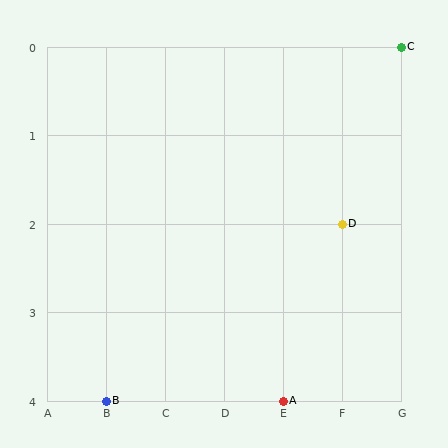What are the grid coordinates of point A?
Point A is at grid coordinates (E, 4).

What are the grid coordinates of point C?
Point C is at grid coordinates (G, 0).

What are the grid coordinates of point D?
Point D is at grid coordinates (F, 2).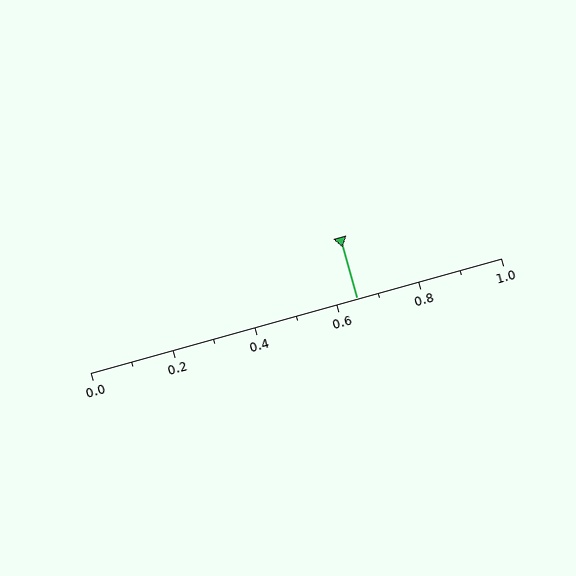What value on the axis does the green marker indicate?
The marker indicates approximately 0.65.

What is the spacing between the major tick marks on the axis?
The major ticks are spaced 0.2 apart.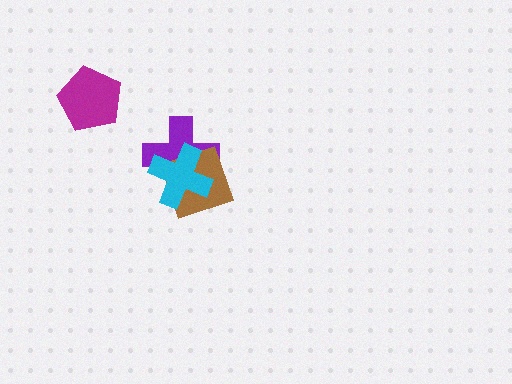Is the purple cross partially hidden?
Yes, it is partially covered by another shape.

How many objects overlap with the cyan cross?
2 objects overlap with the cyan cross.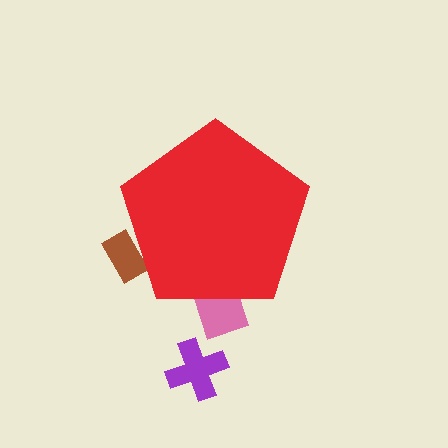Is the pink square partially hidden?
Yes, the pink square is partially hidden behind the red pentagon.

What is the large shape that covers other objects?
A red pentagon.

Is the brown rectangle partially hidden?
Yes, the brown rectangle is partially hidden behind the red pentagon.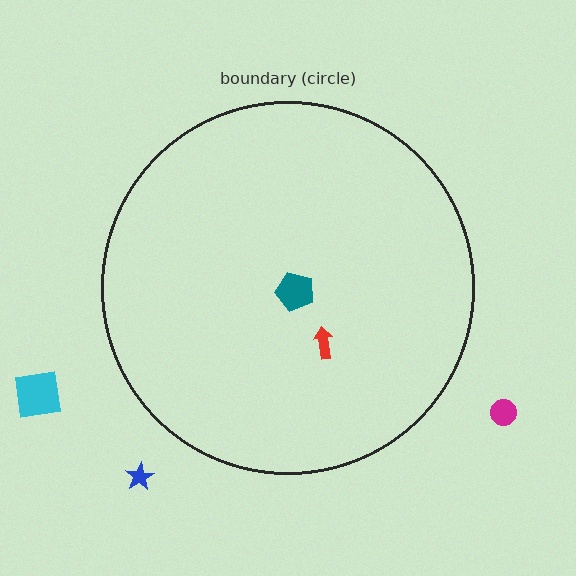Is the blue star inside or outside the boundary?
Outside.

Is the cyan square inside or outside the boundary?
Outside.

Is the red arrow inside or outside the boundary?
Inside.